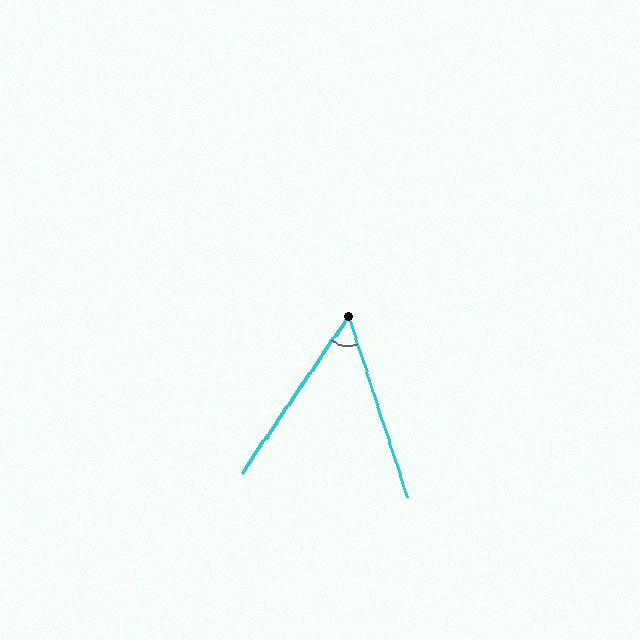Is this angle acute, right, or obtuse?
It is acute.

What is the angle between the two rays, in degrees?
Approximately 52 degrees.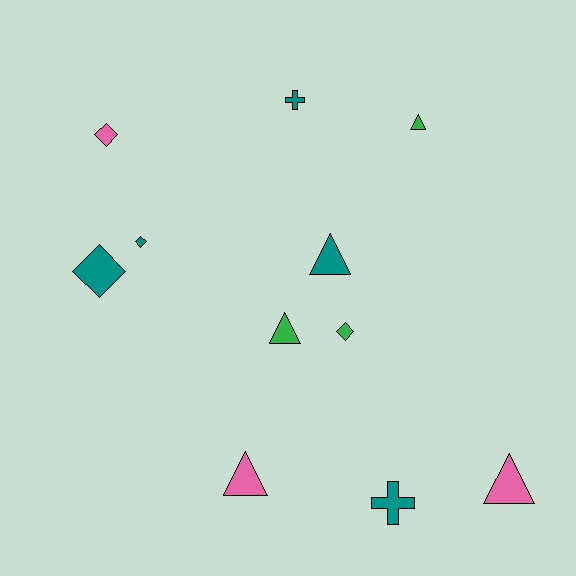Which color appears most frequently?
Teal, with 5 objects.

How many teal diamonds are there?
There are 2 teal diamonds.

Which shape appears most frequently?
Triangle, with 5 objects.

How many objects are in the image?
There are 11 objects.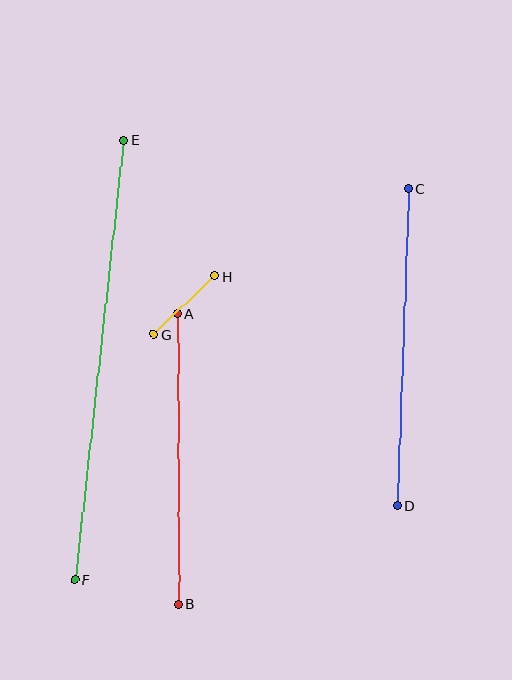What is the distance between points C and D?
The distance is approximately 317 pixels.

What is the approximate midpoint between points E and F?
The midpoint is at approximately (99, 360) pixels.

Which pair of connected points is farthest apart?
Points E and F are farthest apart.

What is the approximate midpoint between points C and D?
The midpoint is at approximately (403, 347) pixels.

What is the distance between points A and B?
The distance is approximately 290 pixels.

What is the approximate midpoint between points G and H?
The midpoint is at approximately (184, 305) pixels.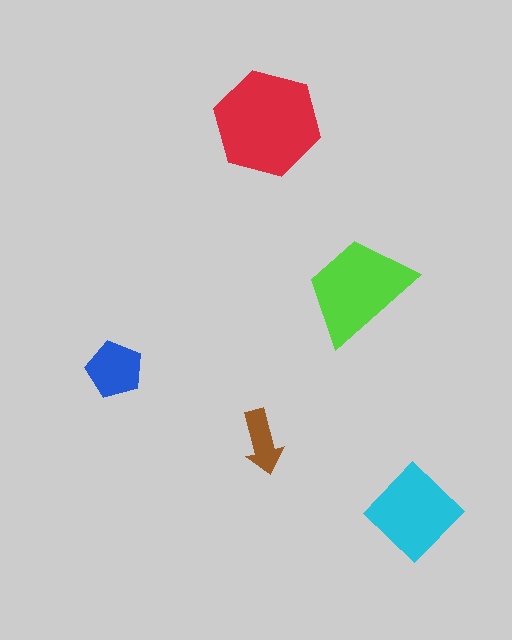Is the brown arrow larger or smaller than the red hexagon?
Smaller.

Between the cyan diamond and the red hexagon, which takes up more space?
The red hexagon.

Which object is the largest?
The red hexagon.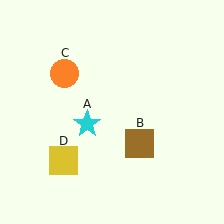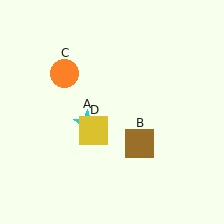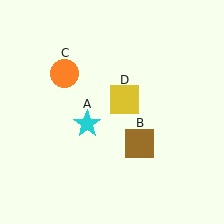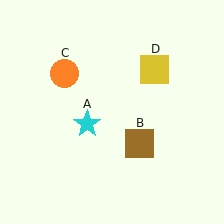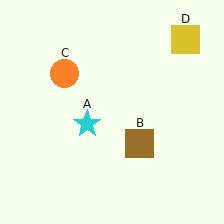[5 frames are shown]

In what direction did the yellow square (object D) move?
The yellow square (object D) moved up and to the right.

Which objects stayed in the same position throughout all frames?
Cyan star (object A) and brown square (object B) and orange circle (object C) remained stationary.